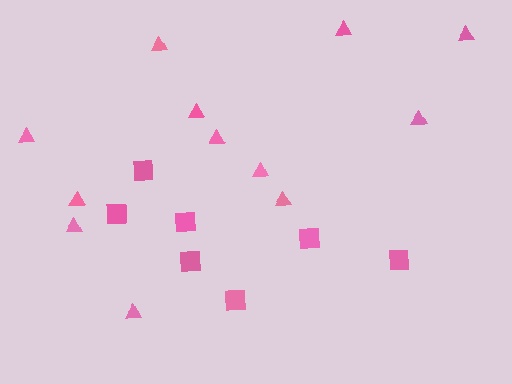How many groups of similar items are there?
There are 2 groups: one group of triangles (12) and one group of squares (7).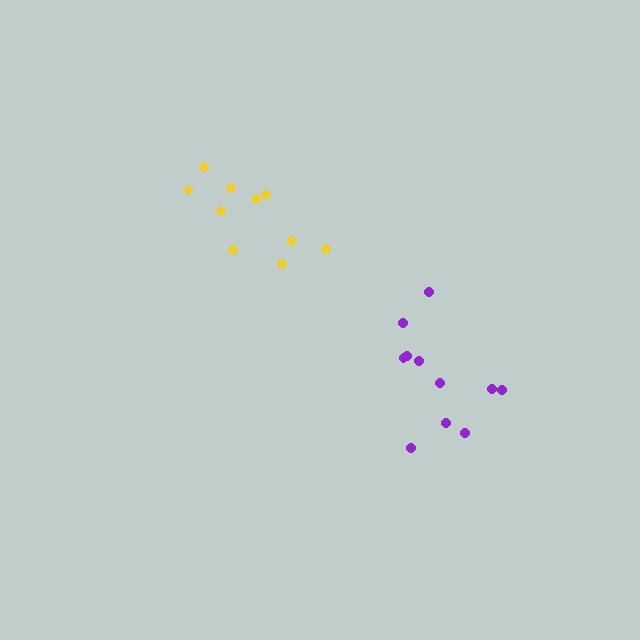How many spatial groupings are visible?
There are 2 spatial groupings.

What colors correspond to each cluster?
The clusters are colored: yellow, purple.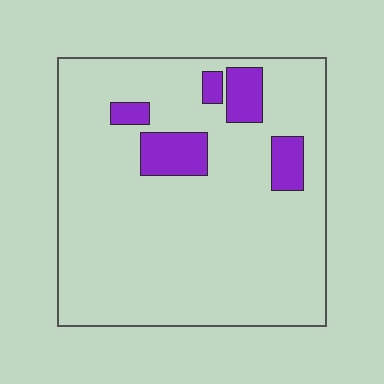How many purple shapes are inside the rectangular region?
5.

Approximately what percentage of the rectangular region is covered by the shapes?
Approximately 10%.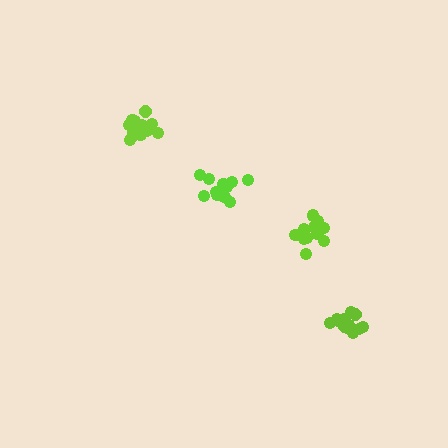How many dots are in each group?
Group 1: 12 dots, Group 2: 14 dots, Group 3: 15 dots, Group 4: 14 dots (55 total).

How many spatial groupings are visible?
There are 4 spatial groupings.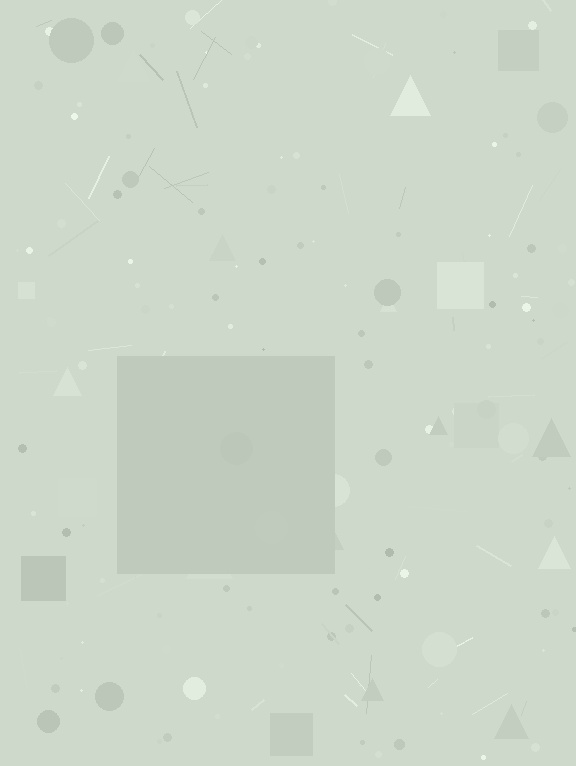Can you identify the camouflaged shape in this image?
The camouflaged shape is a square.